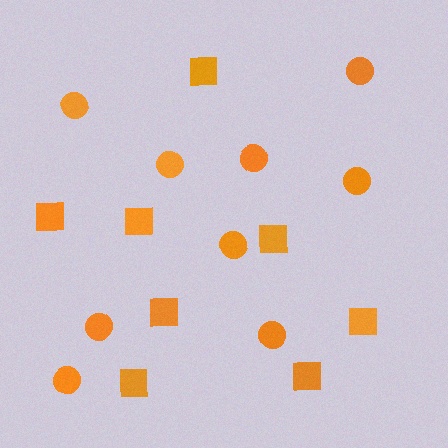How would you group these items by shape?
There are 2 groups: one group of squares (8) and one group of circles (9).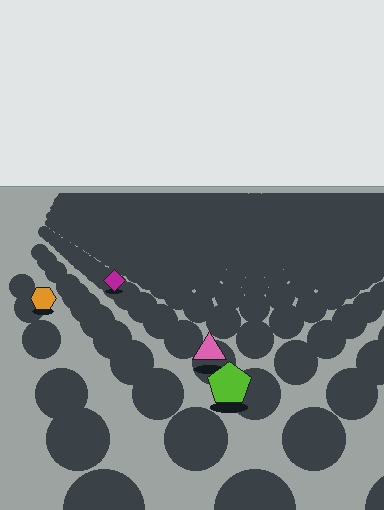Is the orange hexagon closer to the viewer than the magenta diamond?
Yes. The orange hexagon is closer — you can tell from the texture gradient: the ground texture is coarser near it.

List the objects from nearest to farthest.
From nearest to farthest: the lime pentagon, the pink triangle, the orange hexagon, the magenta diamond.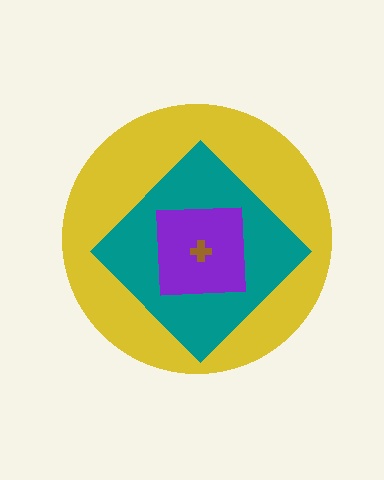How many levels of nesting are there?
4.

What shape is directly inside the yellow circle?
The teal diamond.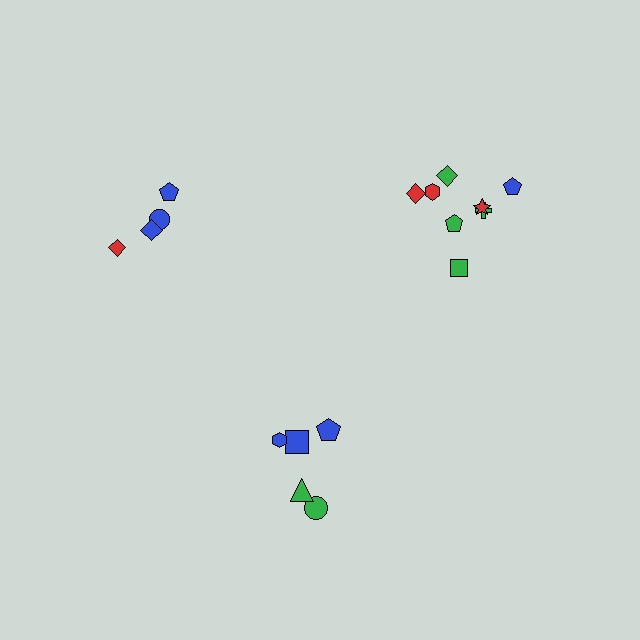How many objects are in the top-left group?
There are 4 objects.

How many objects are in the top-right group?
There are 8 objects.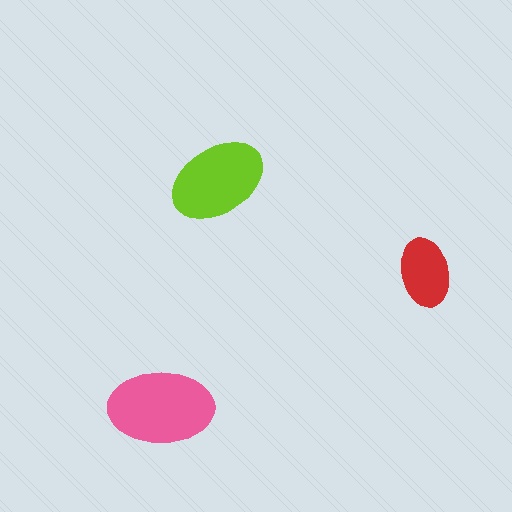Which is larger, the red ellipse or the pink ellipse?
The pink one.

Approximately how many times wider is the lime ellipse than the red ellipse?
About 1.5 times wider.